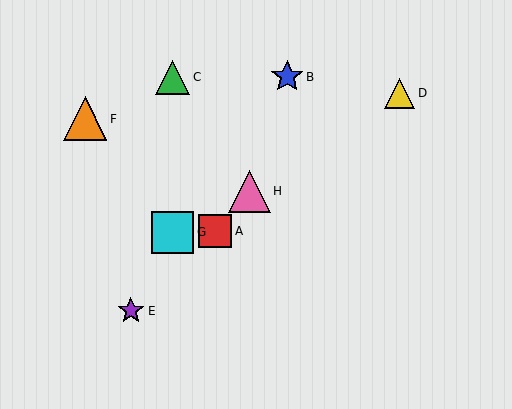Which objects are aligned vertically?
Objects C, G are aligned vertically.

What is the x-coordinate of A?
Object A is at x≈215.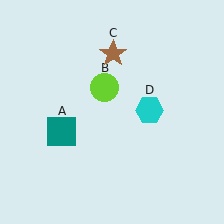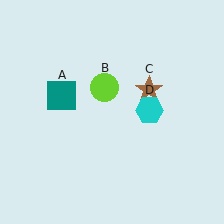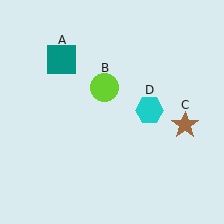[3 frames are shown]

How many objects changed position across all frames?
2 objects changed position: teal square (object A), brown star (object C).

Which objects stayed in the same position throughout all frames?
Lime circle (object B) and cyan hexagon (object D) remained stationary.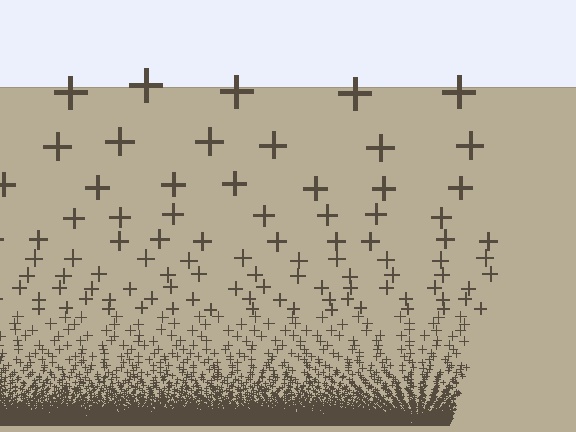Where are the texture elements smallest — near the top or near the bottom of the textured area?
Near the bottom.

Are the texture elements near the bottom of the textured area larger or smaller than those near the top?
Smaller. The gradient is inverted — elements near the bottom are smaller and denser.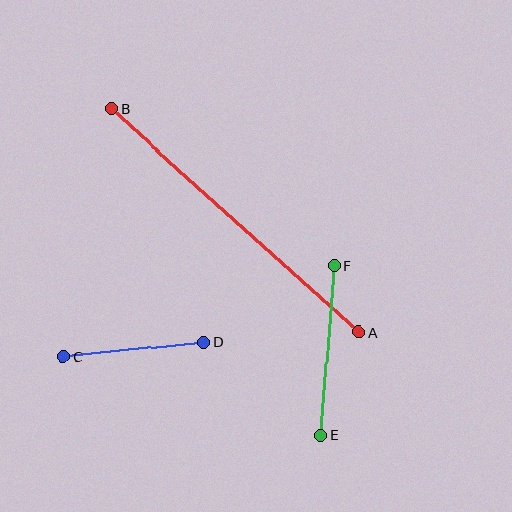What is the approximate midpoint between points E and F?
The midpoint is at approximately (328, 351) pixels.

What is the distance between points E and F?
The distance is approximately 170 pixels.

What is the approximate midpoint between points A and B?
The midpoint is at approximately (235, 221) pixels.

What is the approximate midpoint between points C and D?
The midpoint is at approximately (133, 350) pixels.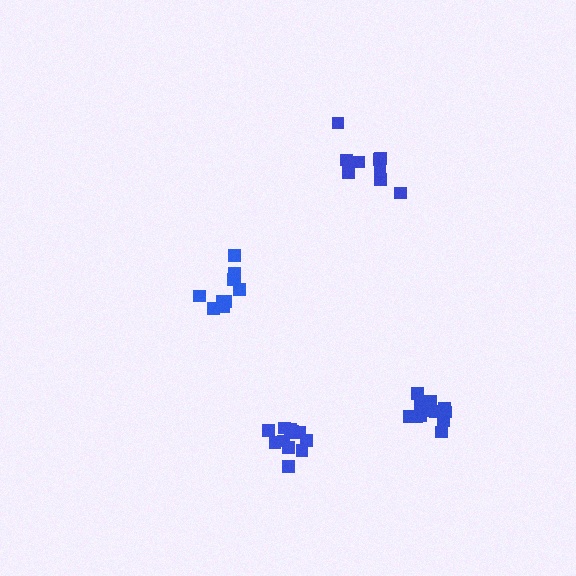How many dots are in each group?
Group 1: 13 dots, Group 2: 13 dots, Group 3: 9 dots, Group 4: 11 dots (46 total).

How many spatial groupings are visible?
There are 4 spatial groupings.